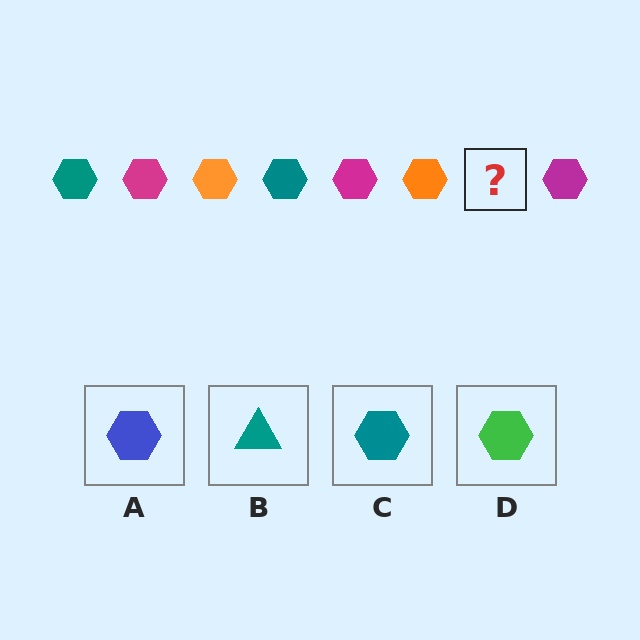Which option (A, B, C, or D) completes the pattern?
C.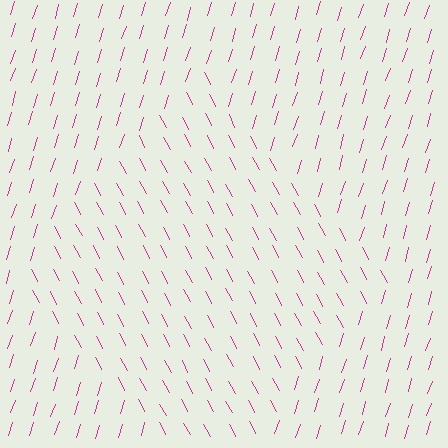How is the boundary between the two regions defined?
The boundary is defined purely by a change in line orientation (approximately 45 degrees difference). All lines are the same color and thickness.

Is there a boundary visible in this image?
Yes, there is a texture boundary formed by a change in line orientation.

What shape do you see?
I see a diamond.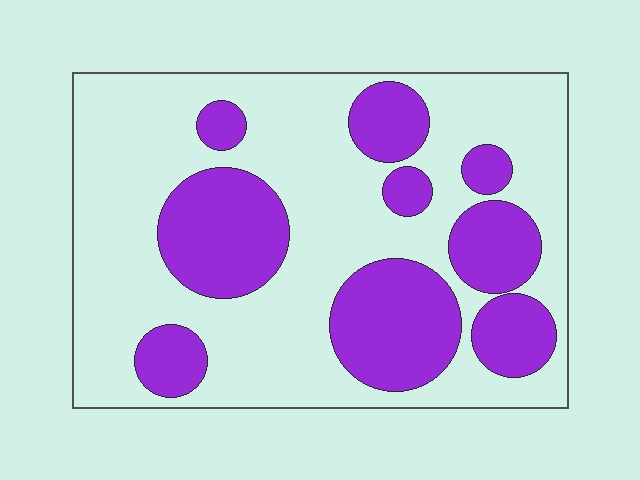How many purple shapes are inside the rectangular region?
9.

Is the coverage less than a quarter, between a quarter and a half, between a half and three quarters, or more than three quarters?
Between a quarter and a half.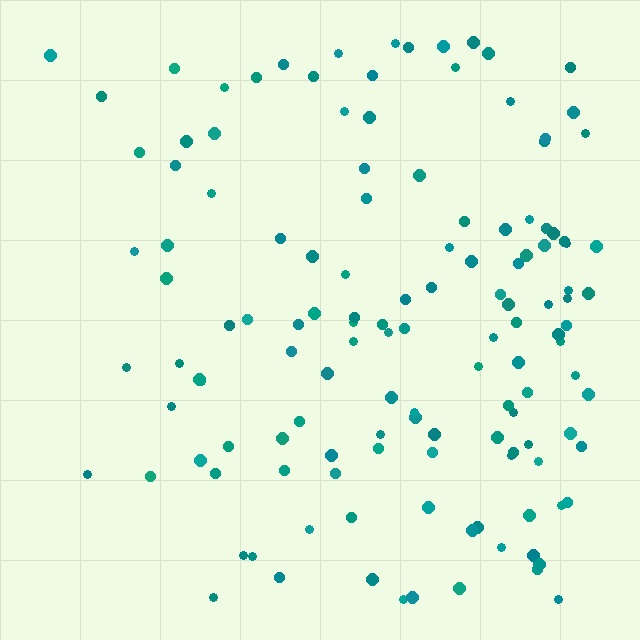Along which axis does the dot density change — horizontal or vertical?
Horizontal.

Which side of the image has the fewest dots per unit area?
The left.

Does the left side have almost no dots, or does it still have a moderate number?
Still a moderate number, just noticeably fewer than the right.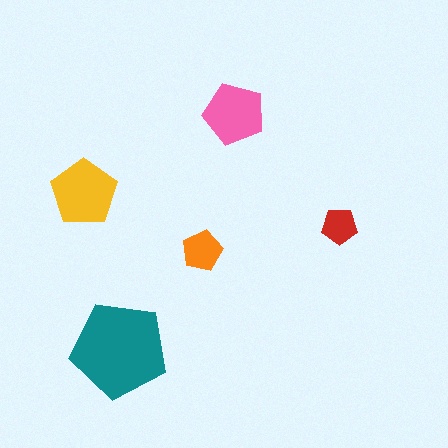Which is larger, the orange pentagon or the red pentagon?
The orange one.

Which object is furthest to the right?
The red pentagon is rightmost.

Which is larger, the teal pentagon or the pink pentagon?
The teal one.